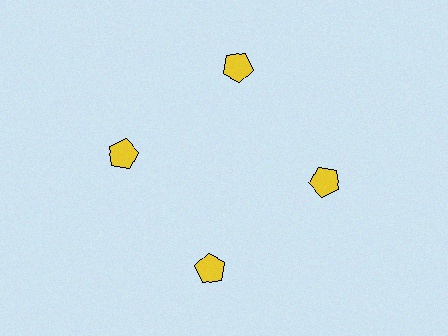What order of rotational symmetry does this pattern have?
This pattern has 4-fold rotational symmetry.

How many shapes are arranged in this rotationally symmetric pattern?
There are 4 shapes, arranged in 4 groups of 1.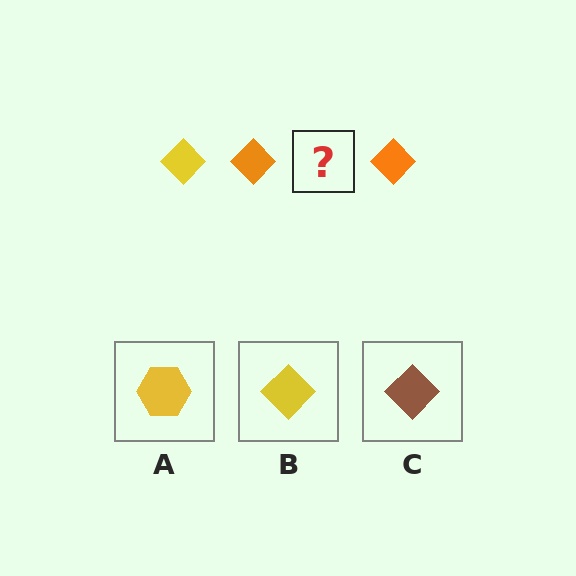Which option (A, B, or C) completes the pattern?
B.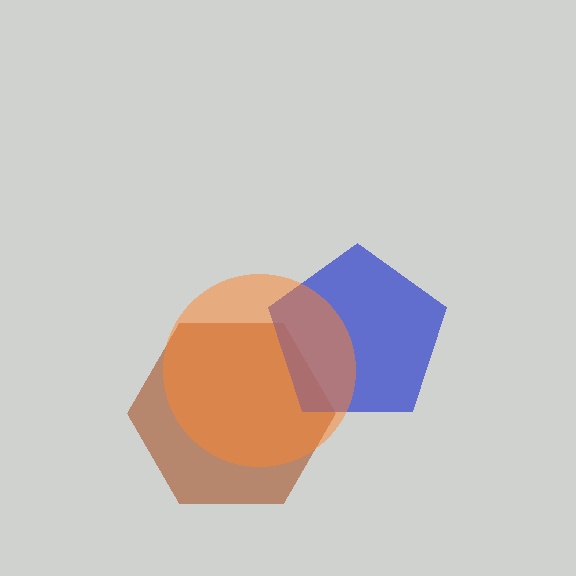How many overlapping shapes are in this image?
There are 3 overlapping shapes in the image.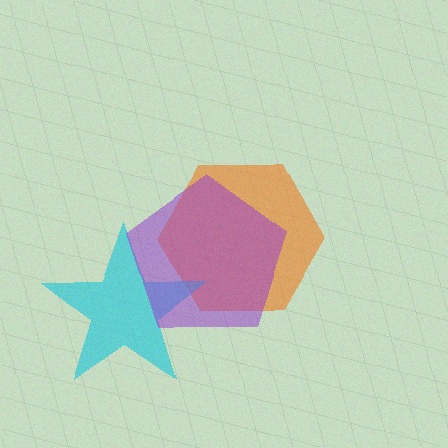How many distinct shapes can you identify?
There are 3 distinct shapes: an orange hexagon, a cyan star, a purple pentagon.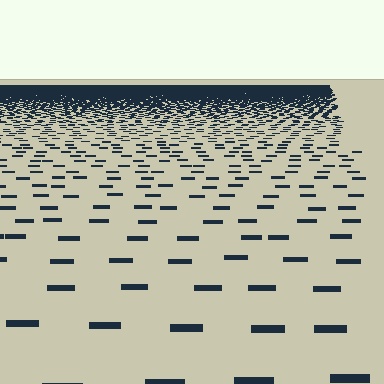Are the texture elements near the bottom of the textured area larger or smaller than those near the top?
Larger. Near the bottom, elements are closer to the viewer and appear at a bigger on-screen size.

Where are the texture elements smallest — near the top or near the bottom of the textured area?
Near the top.